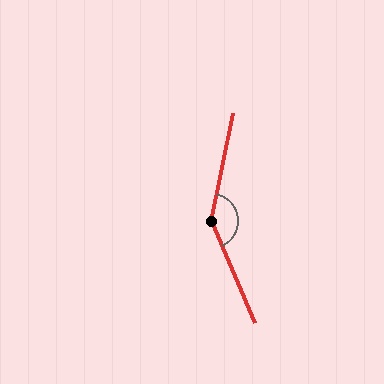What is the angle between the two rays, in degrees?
Approximately 145 degrees.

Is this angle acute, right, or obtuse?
It is obtuse.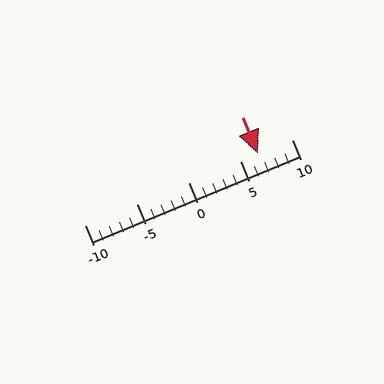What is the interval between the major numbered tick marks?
The major tick marks are spaced 5 units apart.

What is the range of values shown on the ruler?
The ruler shows values from -10 to 10.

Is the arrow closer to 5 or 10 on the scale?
The arrow is closer to 5.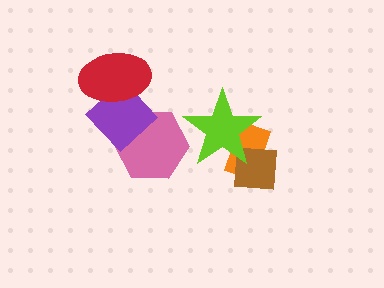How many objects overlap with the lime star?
2 objects overlap with the lime star.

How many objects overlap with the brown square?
2 objects overlap with the brown square.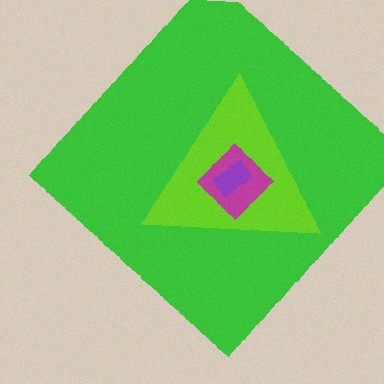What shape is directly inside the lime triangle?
The magenta diamond.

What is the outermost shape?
The green diamond.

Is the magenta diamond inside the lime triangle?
Yes.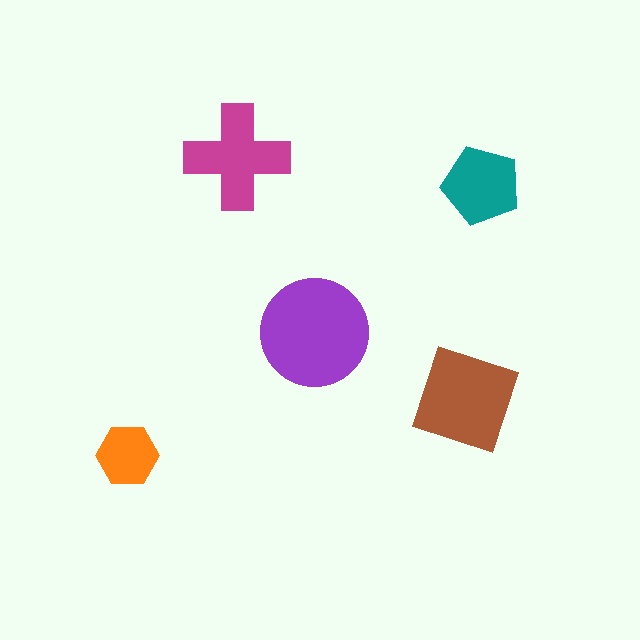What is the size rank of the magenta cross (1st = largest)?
3rd.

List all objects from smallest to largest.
The orange hexagon, the teal pentagon, the magenta cross, the brown diamond, the purple circle.